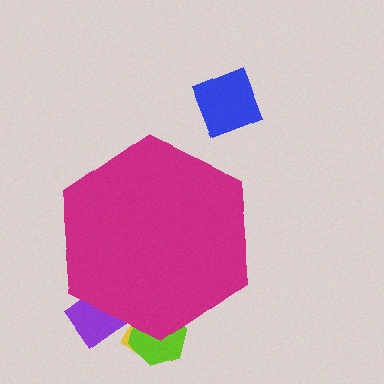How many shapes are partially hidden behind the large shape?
3 shapes are partially hidden.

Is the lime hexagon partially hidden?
Yes, the lime hexagon is partially hidden behind the magenta hexagon.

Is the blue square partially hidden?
No, the blue square is fully visible.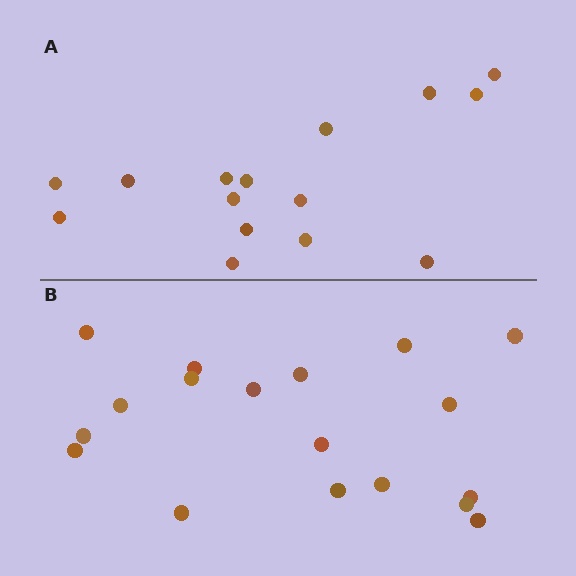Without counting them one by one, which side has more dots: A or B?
Region B (the bottom region) has more dots.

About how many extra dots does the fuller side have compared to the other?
Region B has just a few more — roughly 2 or 3 more dots than region A.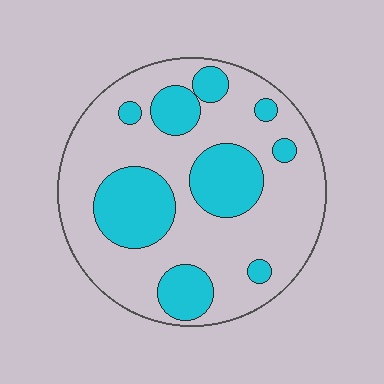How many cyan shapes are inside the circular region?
9.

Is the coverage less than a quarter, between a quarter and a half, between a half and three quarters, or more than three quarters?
Between a quarter and a half.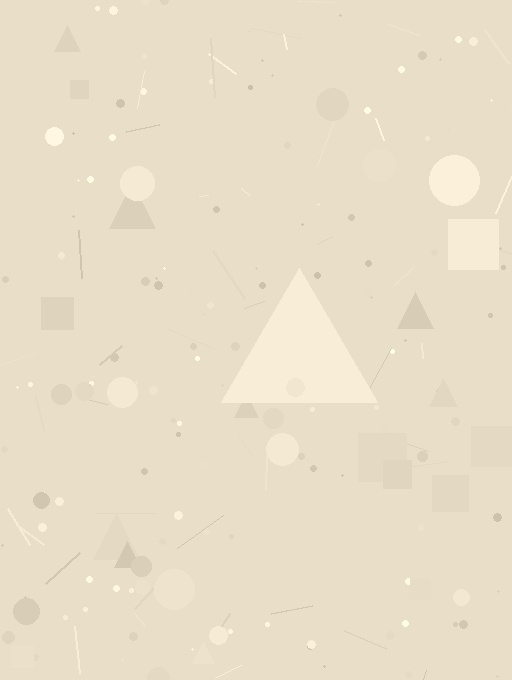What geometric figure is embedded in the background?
A triangle is embedded in the background.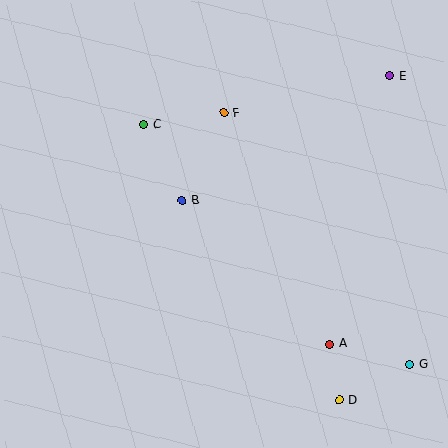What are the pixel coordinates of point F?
Point F is at (224, 113).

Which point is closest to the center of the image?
Point B at (182, 200) is closest to the center.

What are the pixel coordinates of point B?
Point B is at (182, 200).